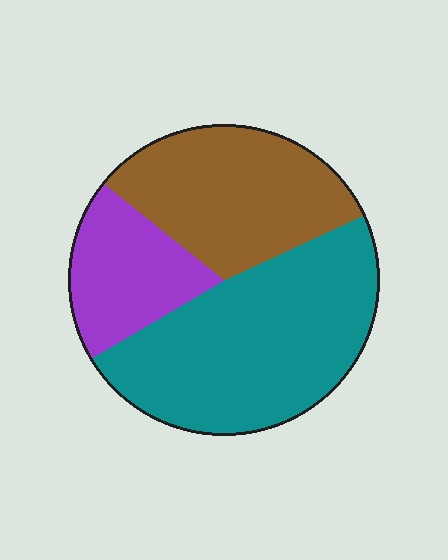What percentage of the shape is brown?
Brown covers about 30% of the shape.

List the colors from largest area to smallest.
From largest to smallest: teal, brown, purple.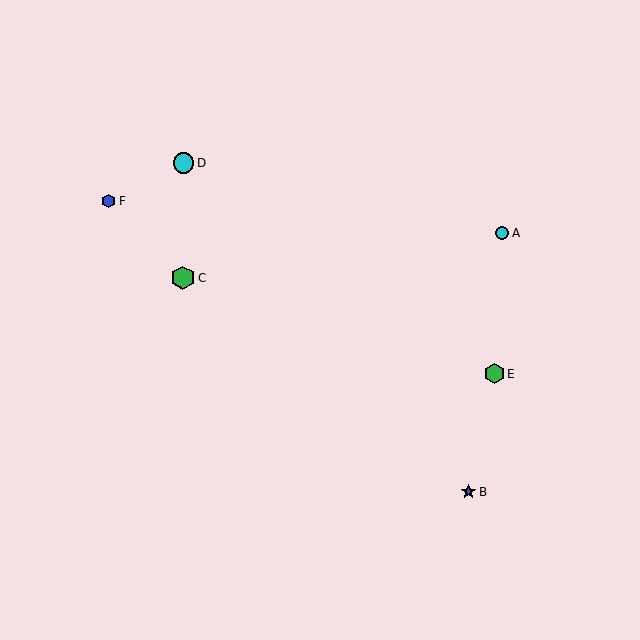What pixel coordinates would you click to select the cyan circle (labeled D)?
Click at (183, 163) to select the cyan circle D.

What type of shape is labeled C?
Shape C is a green hexagon.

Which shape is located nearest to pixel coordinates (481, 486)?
The blue star (labeled B) at (468, 492) is nearest to that location.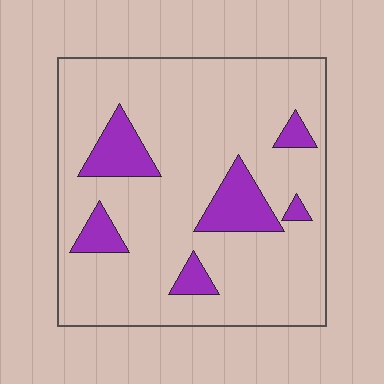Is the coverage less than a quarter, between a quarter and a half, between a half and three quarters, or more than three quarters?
Less than a quarter.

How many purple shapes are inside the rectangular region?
6.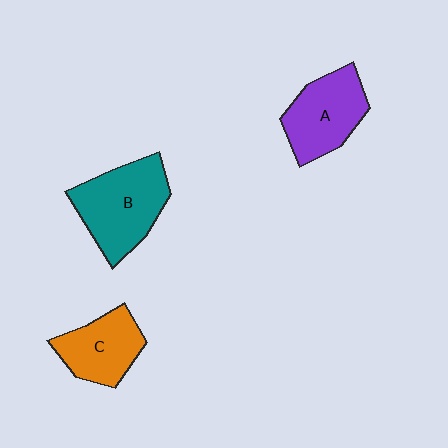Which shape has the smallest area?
Shape C (orange).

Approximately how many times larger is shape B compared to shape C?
Approximately 1.4 times.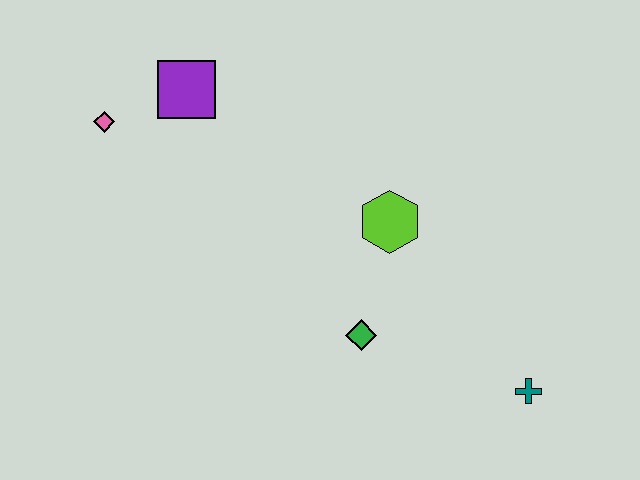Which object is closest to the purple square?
The pink diamond is closest to the purple square.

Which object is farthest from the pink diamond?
The teal cross is farthest from the pink diamond.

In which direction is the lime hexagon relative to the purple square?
The lime hexagon is to the right of the purple square.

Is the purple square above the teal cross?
Yes